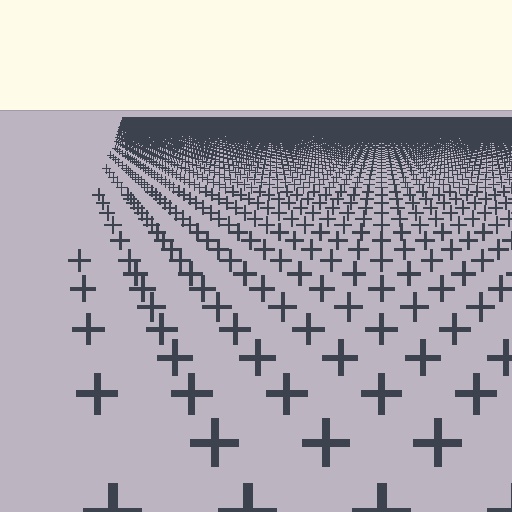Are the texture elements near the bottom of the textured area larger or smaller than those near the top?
Larger. Near the bottom, elements are closer to the viewer and appear at a bigger on-screen size.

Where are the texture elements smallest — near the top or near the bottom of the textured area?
Near the top.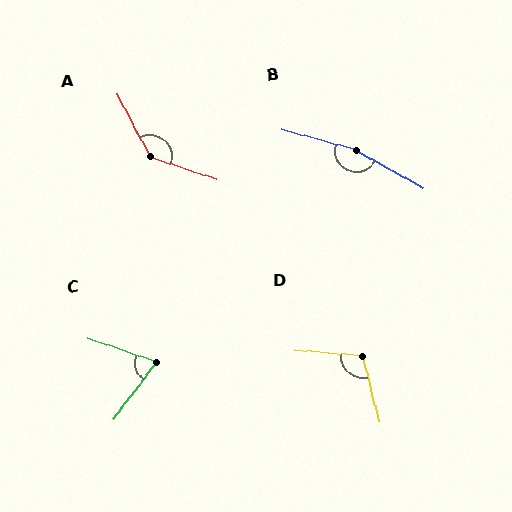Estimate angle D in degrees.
Approximately 109 degrees.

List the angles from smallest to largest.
C (72°), D (109°), A (136°), B (165°).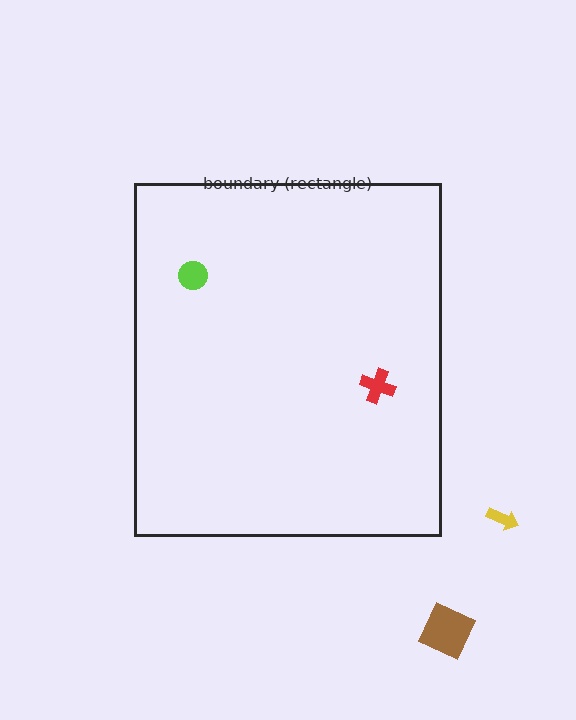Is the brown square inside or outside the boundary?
Outside.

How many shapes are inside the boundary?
2 inside, 2 outside.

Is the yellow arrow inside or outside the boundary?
Outside.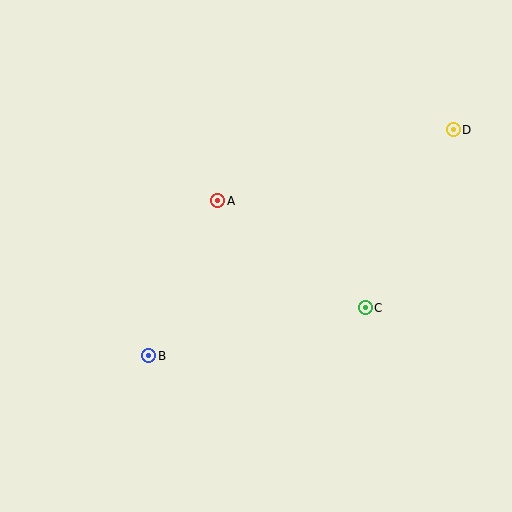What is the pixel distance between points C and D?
The distance between C and D is 199 pixels.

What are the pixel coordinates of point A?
Point A is at (218, 201).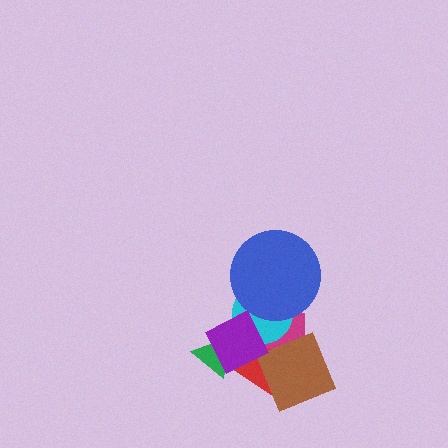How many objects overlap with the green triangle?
2 objects overlap with the green triangle.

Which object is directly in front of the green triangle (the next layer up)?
The red diamond is directly in front of the green triangle.